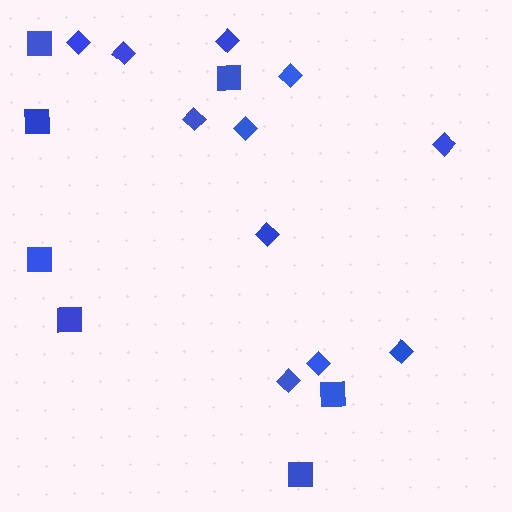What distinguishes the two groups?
There are 2 groups: one group of diamonds (11) and one group of squares (7).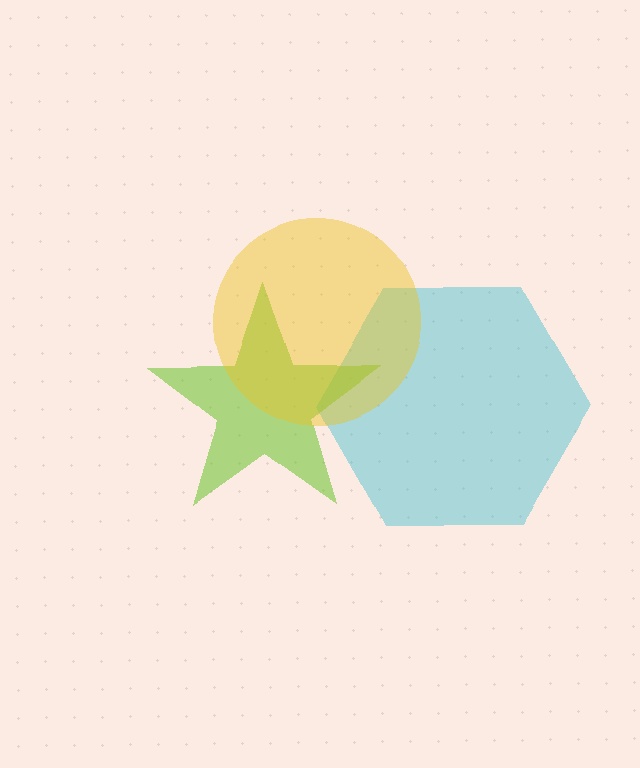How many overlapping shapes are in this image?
There are 3 overlapping shapes in the image.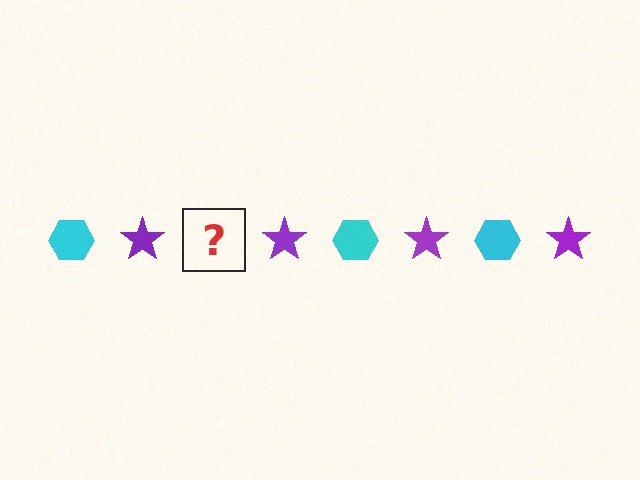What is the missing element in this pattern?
The missing element is a cyan hexagon.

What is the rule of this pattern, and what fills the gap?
The rule is that the pattern alternates between cyan hexagon and purple star. The gap should be filled with a cyan hexagon.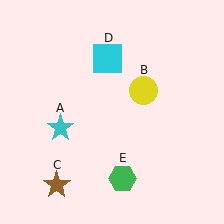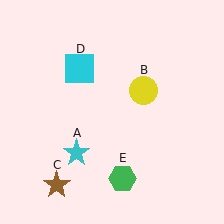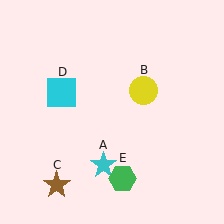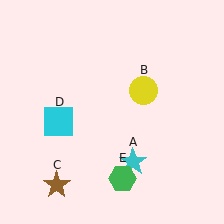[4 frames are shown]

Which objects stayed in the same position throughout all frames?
Yellow circle (object B) and brown star (object C) and green hexagon (object E) remained stationary.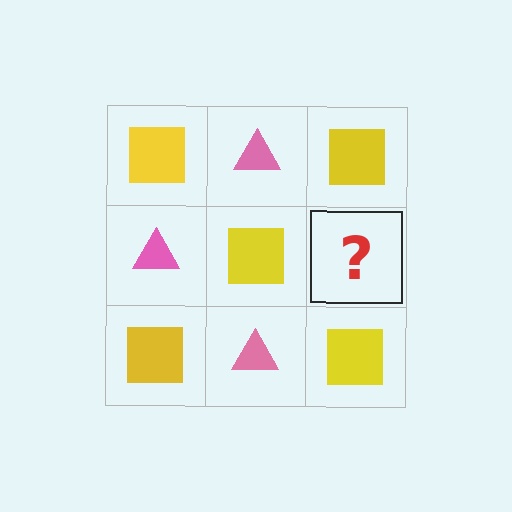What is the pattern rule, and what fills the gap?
The rule is that it alternates yellow square and pink triangle in a checkerboard pattern. The gap should be filled with a pink triangle.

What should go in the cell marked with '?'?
The missing cell should contain a pink triangle.